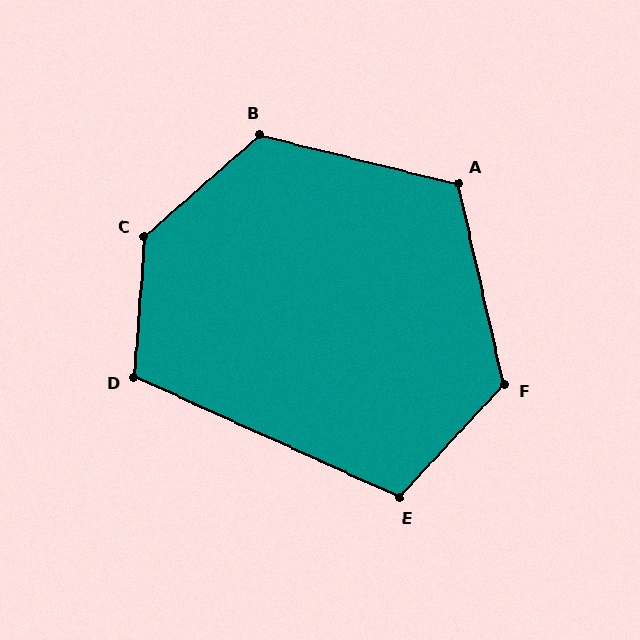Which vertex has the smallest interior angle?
E, at approximately 108 degrees.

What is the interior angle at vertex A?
Approximately 116 degrees (obtuse).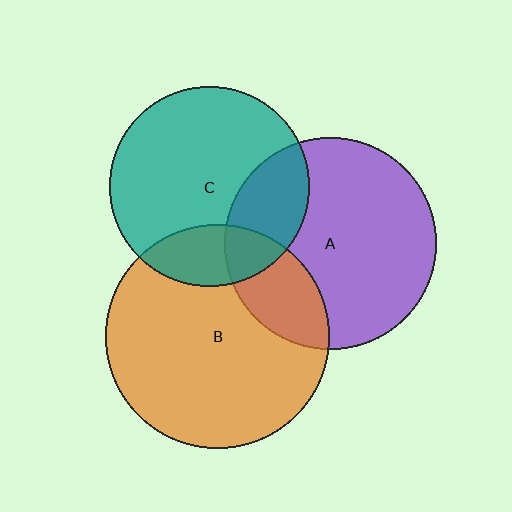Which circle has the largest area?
Circle B (orange).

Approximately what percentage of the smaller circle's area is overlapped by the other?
Approximately 25%.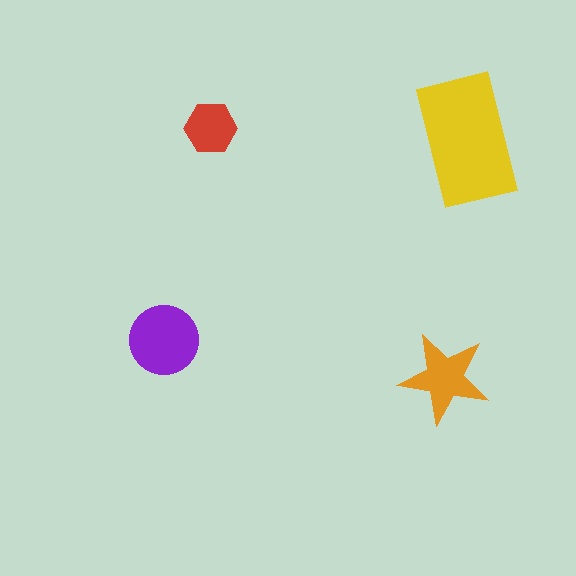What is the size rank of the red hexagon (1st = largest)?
4th.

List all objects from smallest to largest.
The red hexagon, the orange star, the purple circle, the yellow rectangle.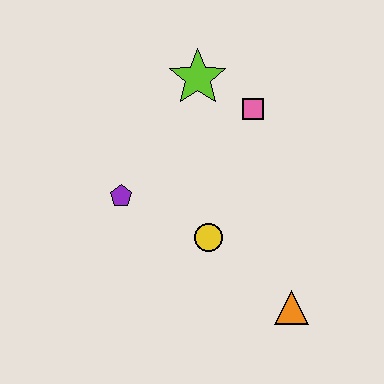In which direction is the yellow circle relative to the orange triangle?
The yellow circle is to the left of the orange triangle.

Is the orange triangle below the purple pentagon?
Yes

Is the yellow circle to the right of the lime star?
Yes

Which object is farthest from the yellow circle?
The lime star is farthest from the yellow circle.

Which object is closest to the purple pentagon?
The yellow circle is closest to the purple pentagon.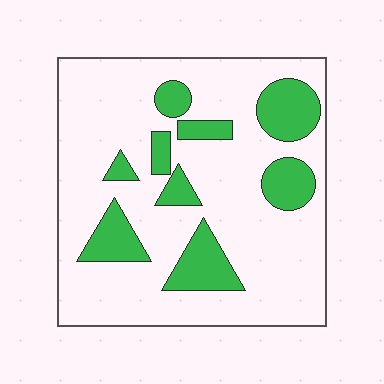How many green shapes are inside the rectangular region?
9.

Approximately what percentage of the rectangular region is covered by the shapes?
Approximately 20%.